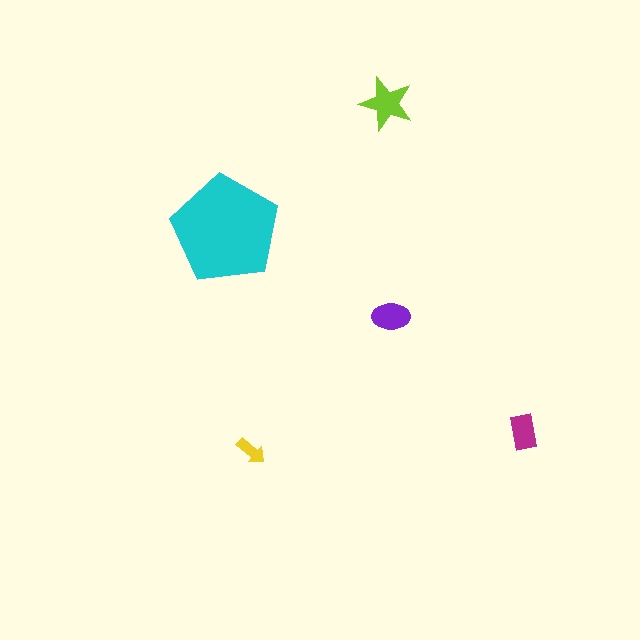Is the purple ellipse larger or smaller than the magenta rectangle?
Larger.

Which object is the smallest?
The yellow arrow.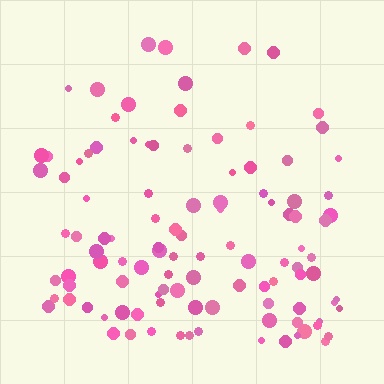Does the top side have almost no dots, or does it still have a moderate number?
Still a moderate number, just noticeably fewer than the bottom.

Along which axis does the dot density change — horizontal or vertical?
Vertical.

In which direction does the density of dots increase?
From top to bottom, with the bottom side densest.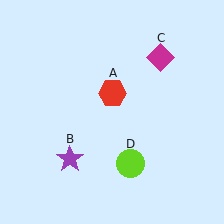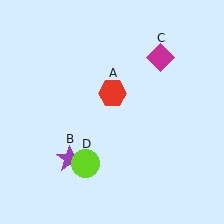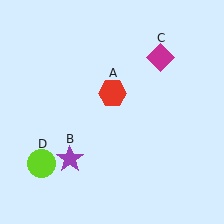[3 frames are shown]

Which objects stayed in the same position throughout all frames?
Red hexagon (object A) and purple star (object B) and magenta diamond (object C) remained stationary.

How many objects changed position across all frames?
1 object changed position: lime circle (object D).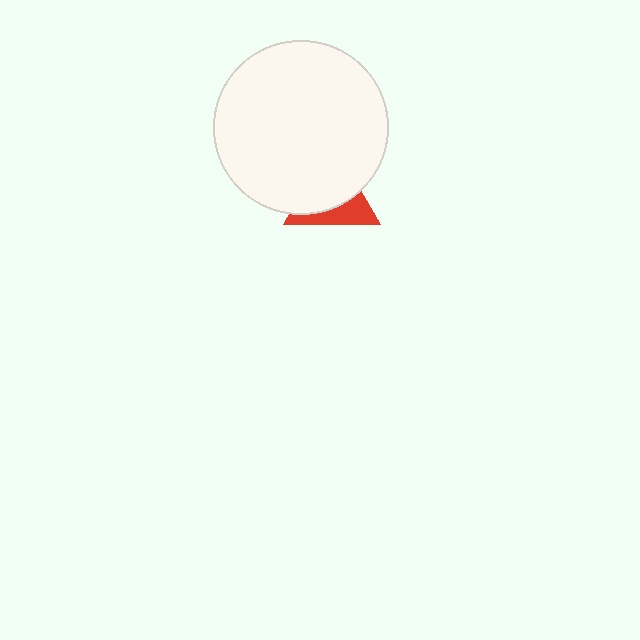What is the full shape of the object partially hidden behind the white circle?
The partially hidden object is a red triangle.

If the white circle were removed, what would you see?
You would see the complete red triangle.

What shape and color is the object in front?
The object in front is a white circle.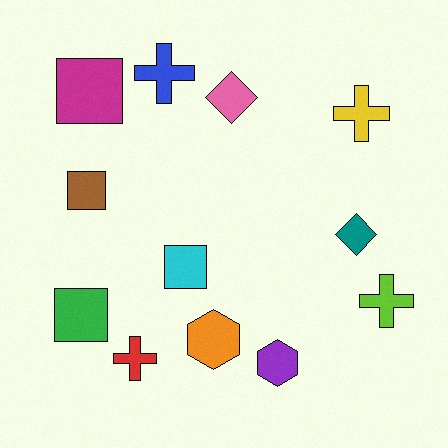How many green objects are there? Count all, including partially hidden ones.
There is 1 green object.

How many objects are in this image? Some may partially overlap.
There are 12 objects.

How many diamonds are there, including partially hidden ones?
There are 2 diamonds.